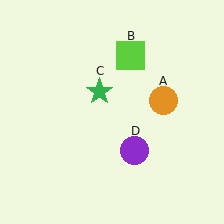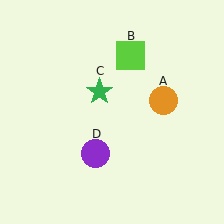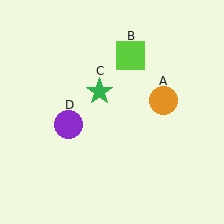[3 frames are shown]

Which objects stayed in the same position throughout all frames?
Orange circle (object A) and lime square (object B) and green star (object C) remained stationary.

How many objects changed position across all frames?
1 object changed position: purple circle (object D).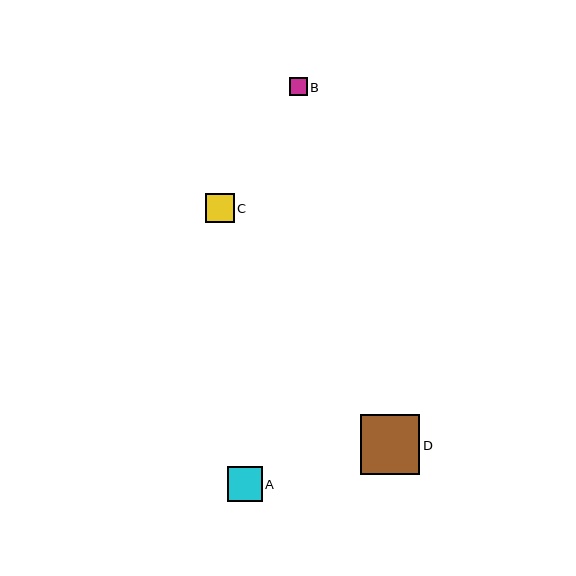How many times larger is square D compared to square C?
Square D is approximately 2.1 times the size of square C.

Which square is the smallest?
Square B is the smallest with a size of approximately 18 pixels.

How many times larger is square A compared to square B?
Square A is approximately 1.9 times the size of square B.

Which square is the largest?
Square D is the largest with a size of approximately 60 pixels.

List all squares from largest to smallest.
From largest to smallest: D, A, C, B.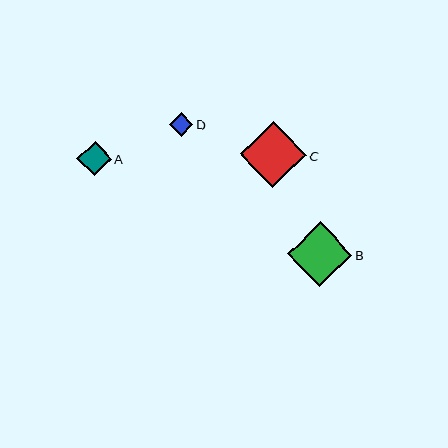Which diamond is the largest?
Diamond C is the largest with a size of approximately 66 pixels.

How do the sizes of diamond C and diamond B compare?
Diamond C and diamond B are approximately the same size.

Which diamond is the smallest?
Diamond D is the smallest with a size of approximately 24 pixels.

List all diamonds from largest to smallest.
From largest to smallest: C, B, A, D.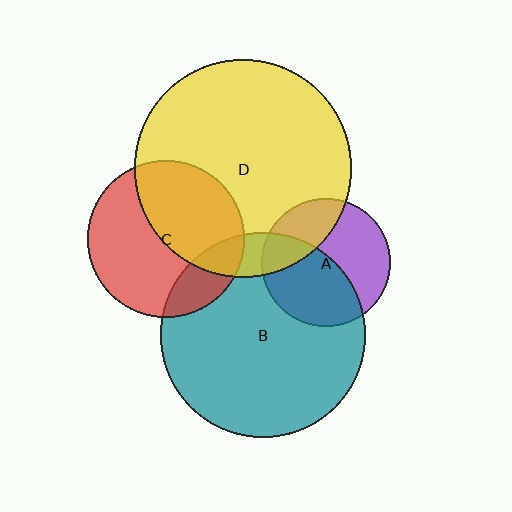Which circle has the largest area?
Circle D (yellow).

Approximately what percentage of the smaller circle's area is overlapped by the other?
Approximately 10%.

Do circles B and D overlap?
Yes.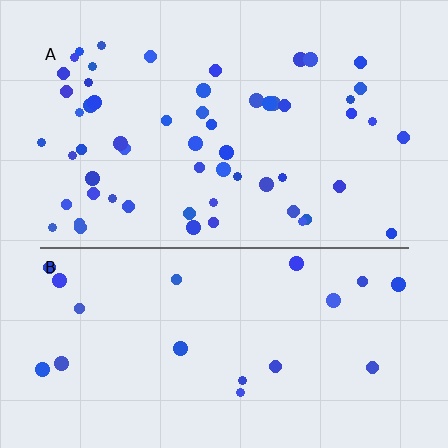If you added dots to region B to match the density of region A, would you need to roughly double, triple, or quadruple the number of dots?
Approximately triple.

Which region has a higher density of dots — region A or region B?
A (the top).